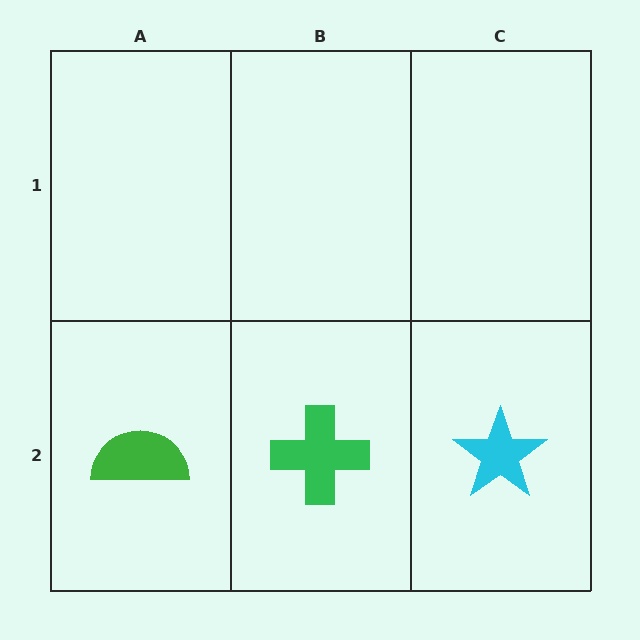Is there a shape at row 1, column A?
No, that cell is empty.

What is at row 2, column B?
A green cross.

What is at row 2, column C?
A cyan star.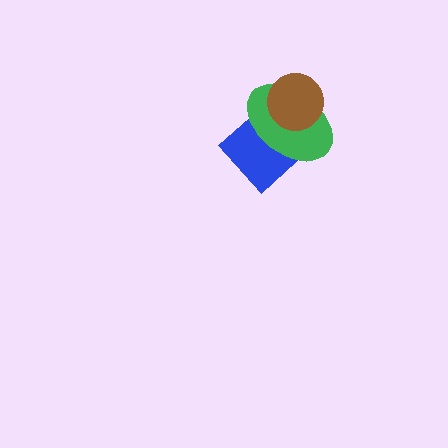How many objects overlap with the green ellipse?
2 objects overlap with the green ellipse.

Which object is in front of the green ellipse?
The brown circle is in front of the green ellipse.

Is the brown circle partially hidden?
No, no other shape covers it.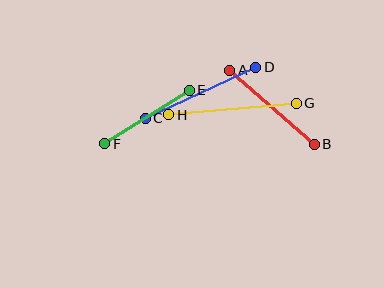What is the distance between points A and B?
The distance is approximately 113 pixels.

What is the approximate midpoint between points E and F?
The midpoint is at approximately (147, 117) pixels.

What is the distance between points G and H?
The distance is approximately 128 pixels.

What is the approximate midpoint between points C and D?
The midpoint is at approximately (200, 93) pixels.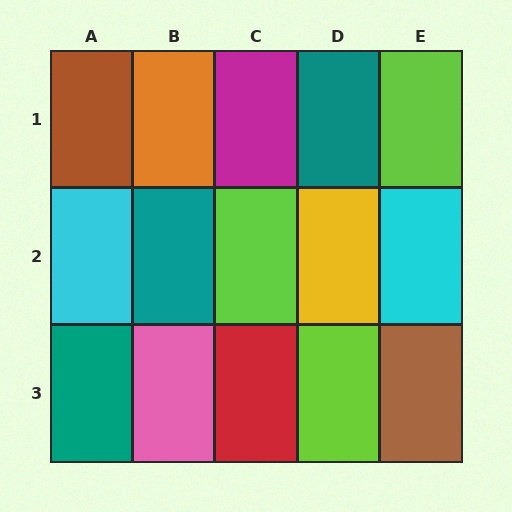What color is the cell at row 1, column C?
Magenta.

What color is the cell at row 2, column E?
Cyan.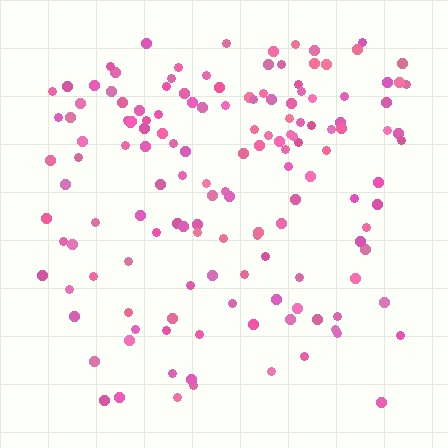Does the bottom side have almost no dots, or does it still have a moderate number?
Still a moderate number, just noticeably fewer than the top.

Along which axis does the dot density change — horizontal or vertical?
Vertical.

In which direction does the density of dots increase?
From bottom to top, with the top side densest.